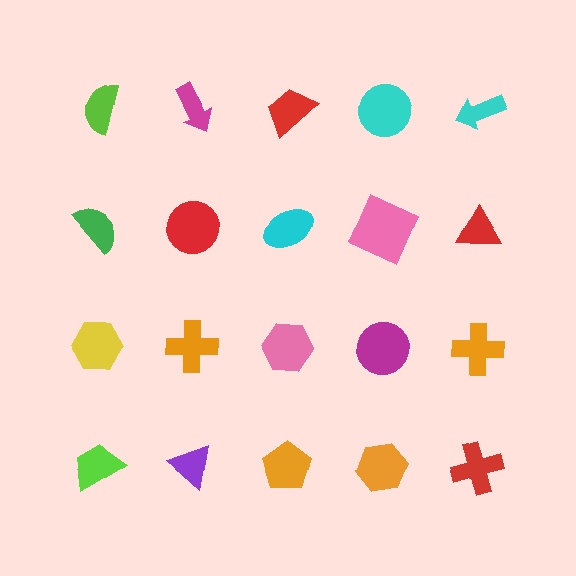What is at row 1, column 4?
A cyan circle.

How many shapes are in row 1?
5 shapes.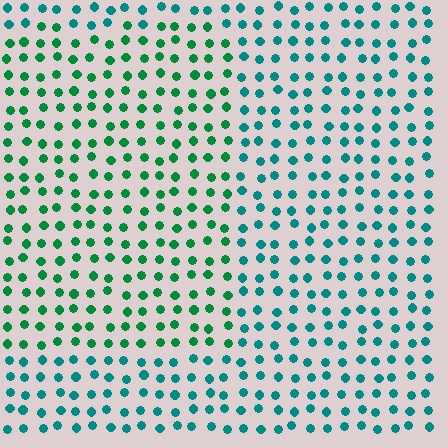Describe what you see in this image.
The image is filled with small teal elements in a uniform arrangement. A rectangle-shaped region is visible where the elements are tinted to a slightly different hue, forming a subtle color boundary.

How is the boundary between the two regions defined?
The boundary is defined purely by a slight shift in hue (about 32 degrees). Spacing, size, and orientation are identical on both sides.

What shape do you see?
I see a rectangle.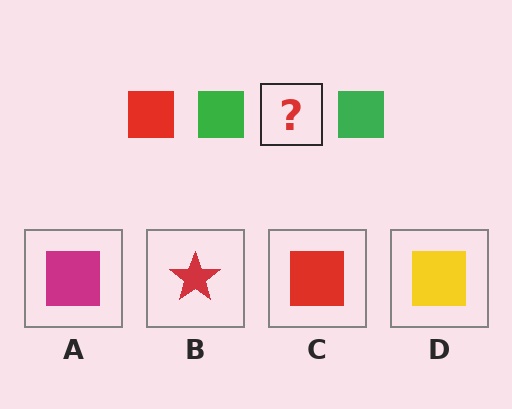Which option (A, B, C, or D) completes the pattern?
C.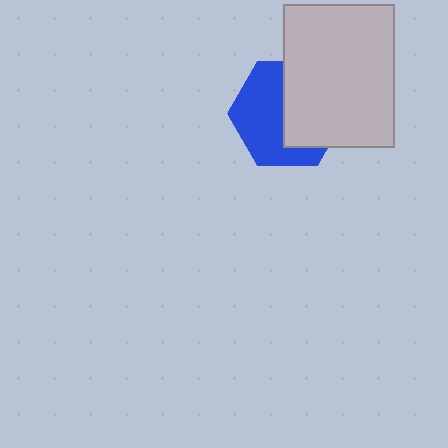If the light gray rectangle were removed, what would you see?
You would see the complete blue hexagon.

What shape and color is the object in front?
The object in front is a light gray rectangle.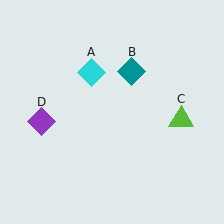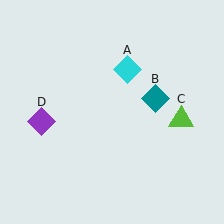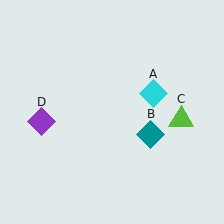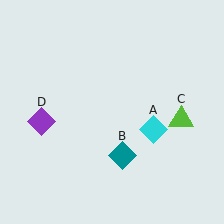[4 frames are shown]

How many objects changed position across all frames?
2 objects changed position: cyan diamond (object A), teal diamond (object B).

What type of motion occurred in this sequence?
The cyan diamond (object A), teal diamond (object B) rotated clockwise around the center of the scene.